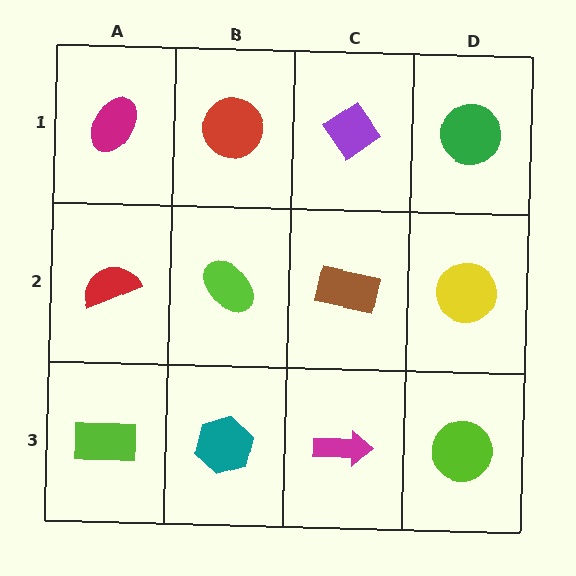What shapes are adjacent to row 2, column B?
A red circle (row 1, column B), a teal hexagon (row 3, column B), a red semicircle (row 2, column A), a brown rectangle (row 2, column C).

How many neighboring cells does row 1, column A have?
2.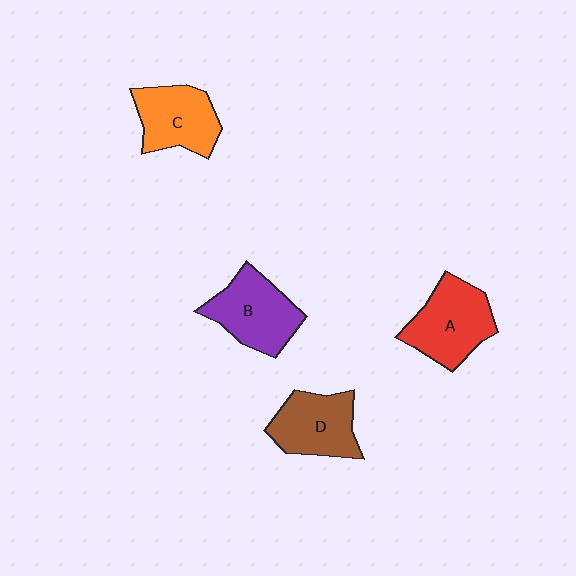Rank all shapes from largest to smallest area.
From largest to smallest: A (red), B (purple), D (brown), C (orange).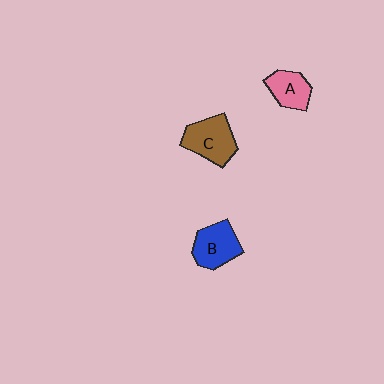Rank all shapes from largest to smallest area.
From largest to smallest: C (brown), B (blue), A (pink).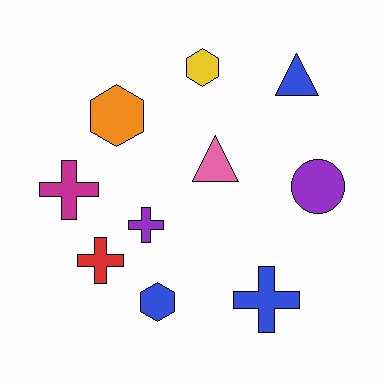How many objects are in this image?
There are 10 objects.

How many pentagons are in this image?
There are no pentagons.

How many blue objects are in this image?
There are 3 blue objects.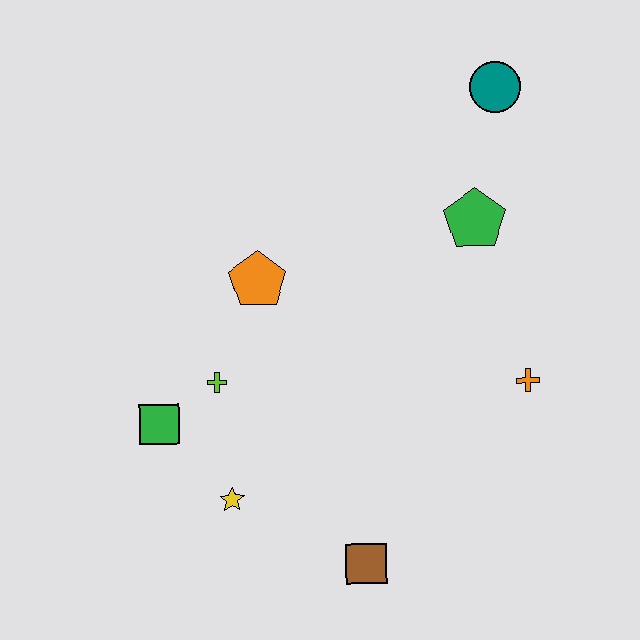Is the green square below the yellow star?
No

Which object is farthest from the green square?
The teal circle is farthest from the green square.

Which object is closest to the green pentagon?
The teal circle is closest to the green pentagon.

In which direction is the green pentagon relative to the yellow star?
The green pentagon is above the yellow star.